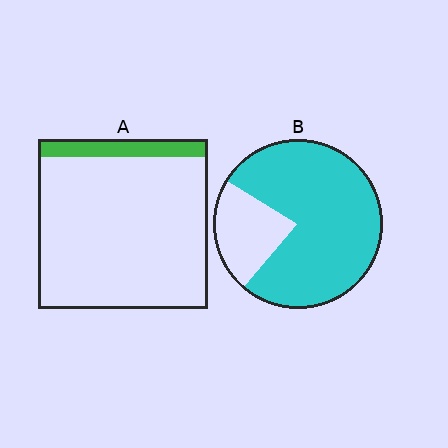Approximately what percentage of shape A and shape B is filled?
A is approximately 10% and B is approximately 80%.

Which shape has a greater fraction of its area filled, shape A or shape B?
Shape B.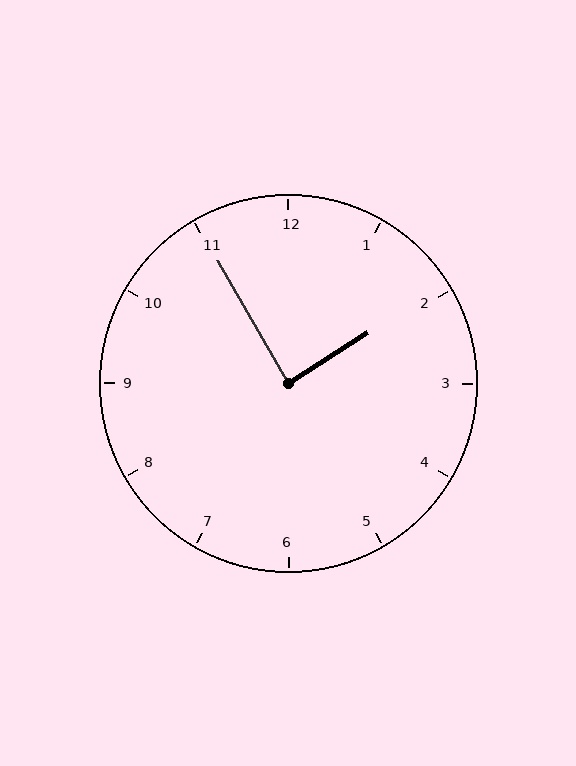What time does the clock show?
1:55.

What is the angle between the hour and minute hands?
Approximately 88 degrees.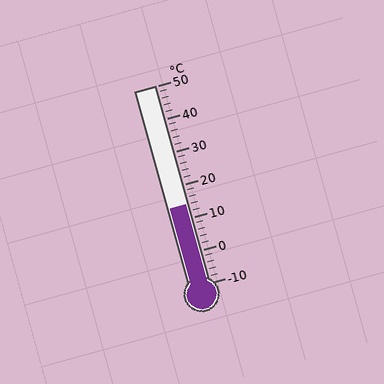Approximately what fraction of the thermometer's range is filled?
The thermometer is filled to approximately 40% of its range.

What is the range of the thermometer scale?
The thermometer scale ranges from -10°C to 50°C.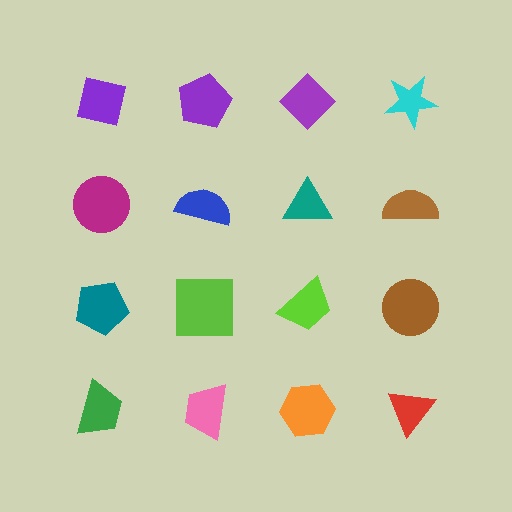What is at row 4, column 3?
An orange hexagon.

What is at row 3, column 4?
A brown circle.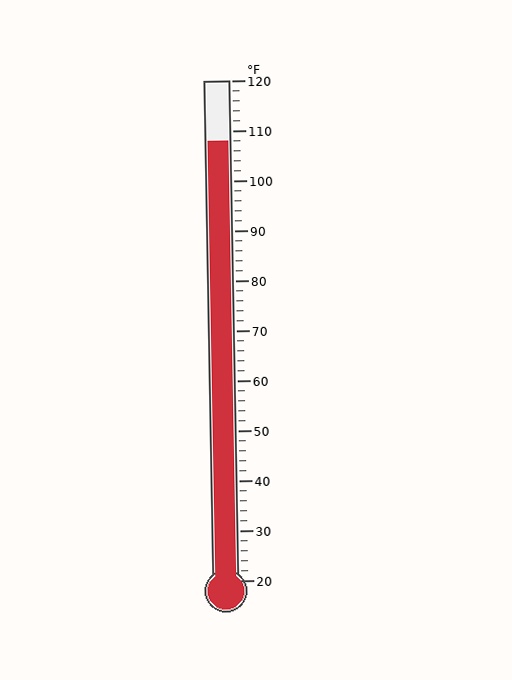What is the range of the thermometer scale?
The thermometer scale ranges from 20°F to 120°F.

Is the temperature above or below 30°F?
The temperature is above 30°F.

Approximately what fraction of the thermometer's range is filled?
The thermometer is filled to approximately 90% of its range.